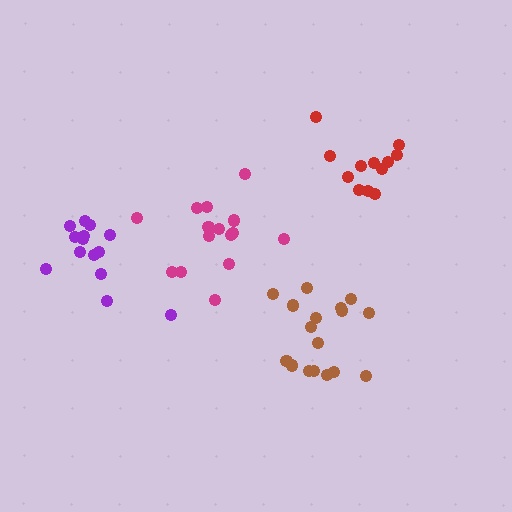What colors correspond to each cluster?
The clusters are colored: red, brown, magenta, purple.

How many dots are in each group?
Group 1: 12 dots, Group 2: 17 dots, Group 3: 16 dots, Group 4: 14 dots (59 total).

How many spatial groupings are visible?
There are 4 spatial groupings.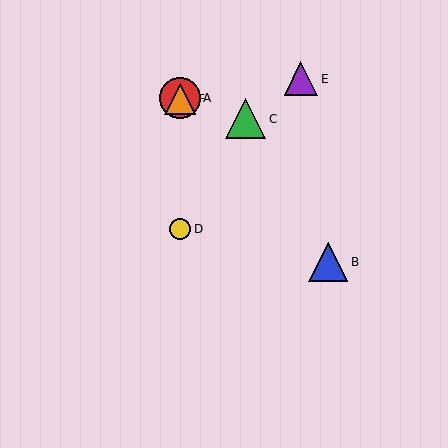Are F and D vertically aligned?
Yes, both are at x≈180.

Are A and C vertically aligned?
No, A is at x≈180 and C is at x≈246.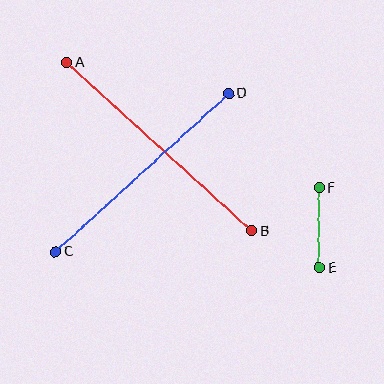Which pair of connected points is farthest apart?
Points A and B are farthest apart.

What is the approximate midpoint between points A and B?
The midpoint is at approximately (159, 147) pixels.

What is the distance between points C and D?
The distance is approximately 234 pixels.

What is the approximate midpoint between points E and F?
The midpoint is at approximately (319, 228) pixels.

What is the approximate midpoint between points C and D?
The midpoint is at approximately (142, 173) pixels.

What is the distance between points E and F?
The distance is approximately 80 pixels.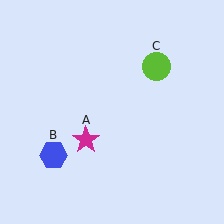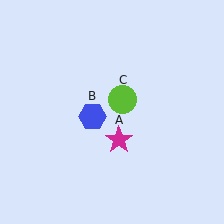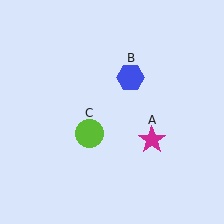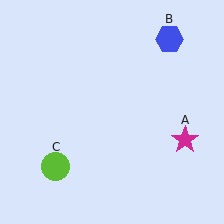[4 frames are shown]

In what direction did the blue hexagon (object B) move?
The blue hexagon (object B) moved up and to the right.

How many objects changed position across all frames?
3 objects changed position: magenta star (object A), blue hexagon (object B), lime circle (object C).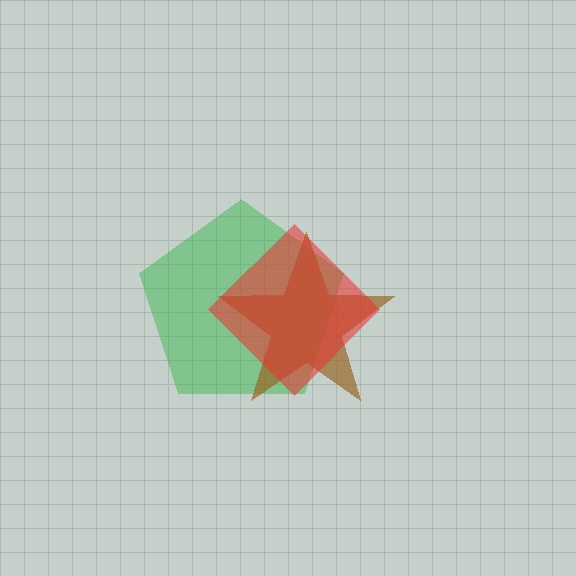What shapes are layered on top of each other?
The layered shapes are: a green pentagon, a brown star, a red diamond.